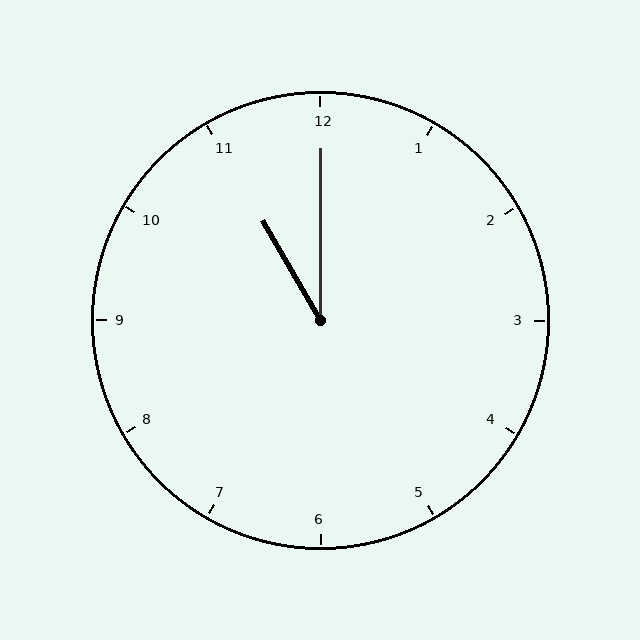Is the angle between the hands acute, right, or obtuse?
It is acute.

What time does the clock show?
11:00.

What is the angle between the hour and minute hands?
Approximately 30 degrees.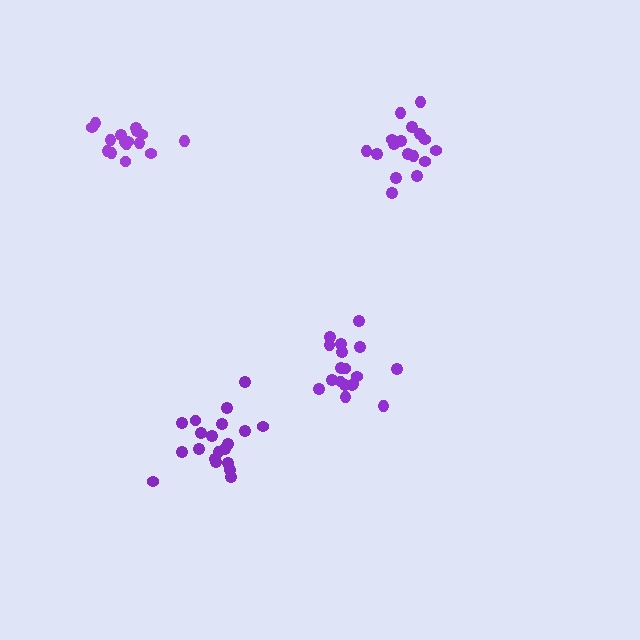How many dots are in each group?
Group 1: 20 dots, Group 2: 17 dots, Group 3: 16 dots, Group 4: 18 dots (71 total).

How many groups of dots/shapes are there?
There are 4 groups.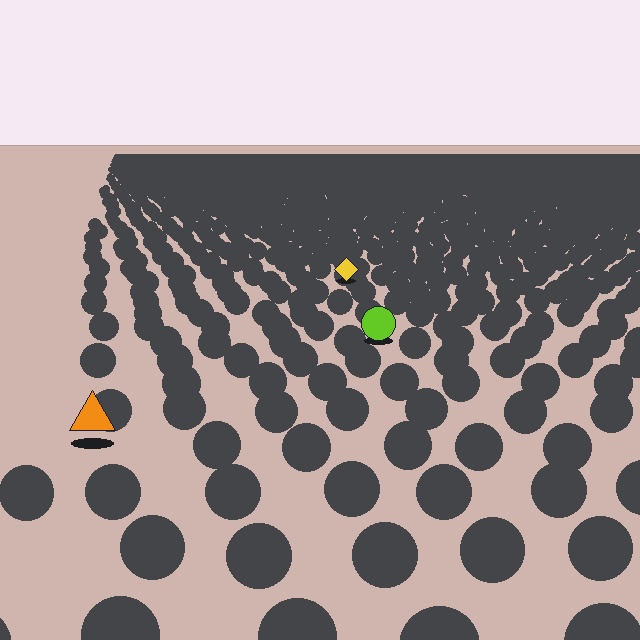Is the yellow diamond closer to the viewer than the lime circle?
No. The lime circle is closer — you can tell from the texture gradient: the ground texture is coarser near it.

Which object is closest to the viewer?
The orange triangle is closest. The texture marks near it are larger and more spread out.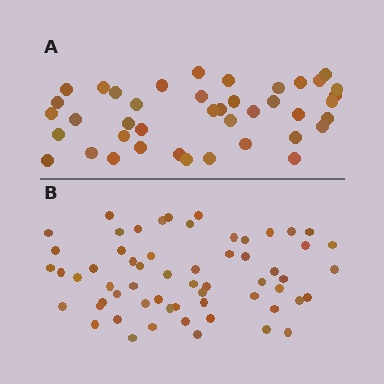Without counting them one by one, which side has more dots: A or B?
Region B (the bottom region) has more dots.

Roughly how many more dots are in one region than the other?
Region B has approximately 20 more dots than region A.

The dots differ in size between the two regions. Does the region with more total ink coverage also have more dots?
No. Region A has more total ink coverage because its dots are larger, but region B actually contains more individual dots. Total area can be misleading — the number of items is what matters here.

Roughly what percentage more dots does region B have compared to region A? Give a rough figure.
About 45% more.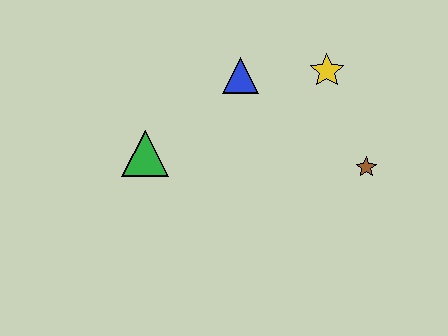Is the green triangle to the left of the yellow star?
Yes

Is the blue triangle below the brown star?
No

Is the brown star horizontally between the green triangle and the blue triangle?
No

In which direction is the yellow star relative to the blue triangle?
The yellow star is to the right of the blue triangle.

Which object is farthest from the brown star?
The green triangle is farthest from the brown star.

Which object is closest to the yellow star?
The blue triangle is closest to the yellow star.